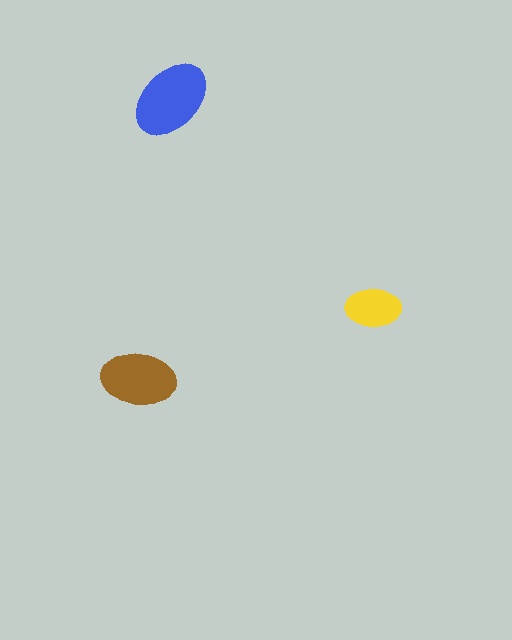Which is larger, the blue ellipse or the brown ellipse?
The blue one.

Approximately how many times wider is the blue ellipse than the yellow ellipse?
About 1.5 times wider.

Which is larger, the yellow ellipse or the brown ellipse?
The brown one.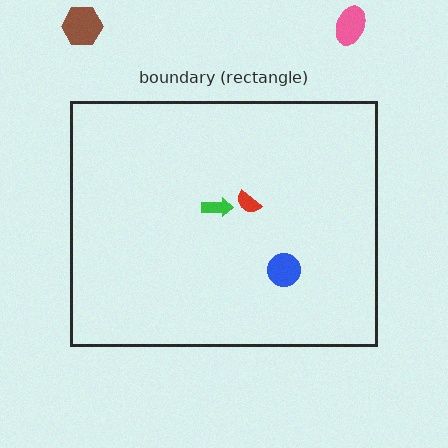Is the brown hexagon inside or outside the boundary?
Outside.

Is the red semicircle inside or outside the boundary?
Inside.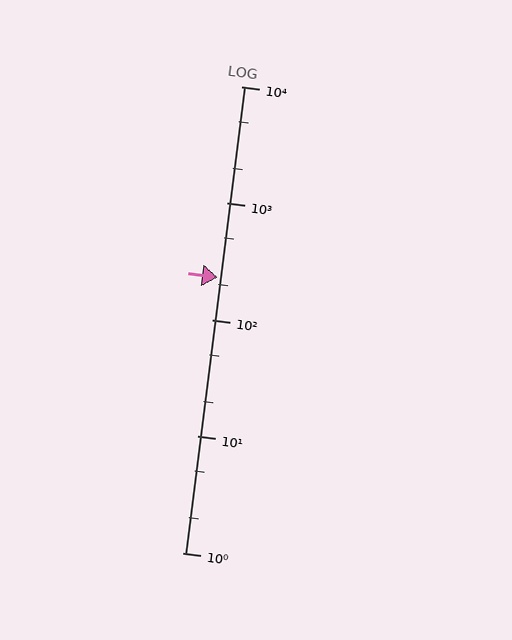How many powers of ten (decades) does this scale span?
The scale spans 4 decades, from 1 to 10000.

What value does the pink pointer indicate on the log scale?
The pointer indicates approximately 230.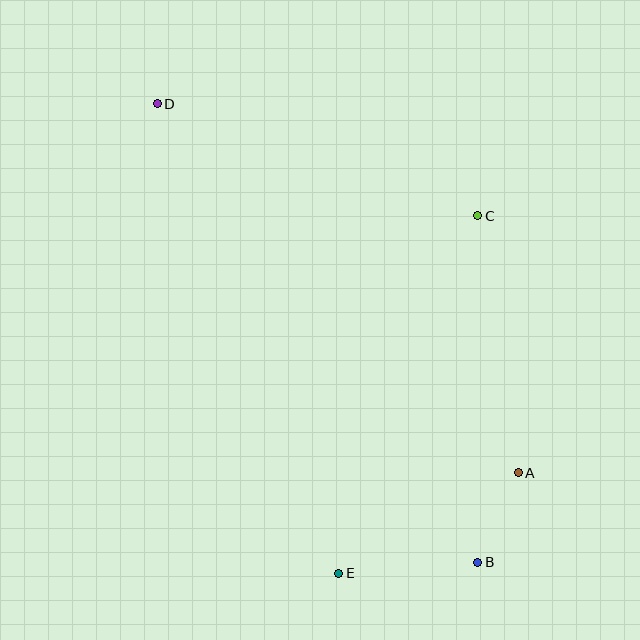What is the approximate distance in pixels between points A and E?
The distance between A and E is approximately 206 pixels.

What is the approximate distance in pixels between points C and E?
The distance between C and E is approximately 384 pixels.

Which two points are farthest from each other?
Points B and D are farthest from each other.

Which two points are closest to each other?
Points A and B are closest to each other.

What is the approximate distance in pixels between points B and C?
The distance between B and C is approximately 347 pixels.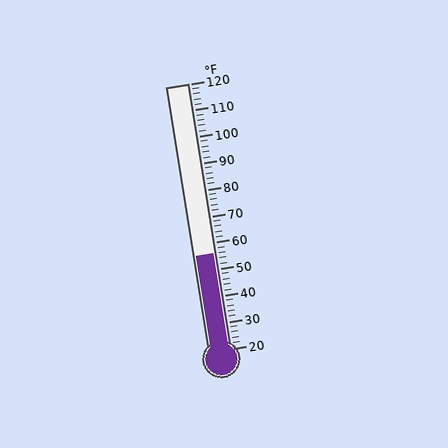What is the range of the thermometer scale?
The thermometer scale ranges from 20°F to 120°F.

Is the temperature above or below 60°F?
The temperature is below 60°F.